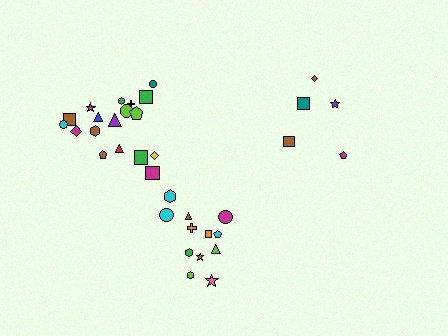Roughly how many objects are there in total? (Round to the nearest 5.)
Roughly 35 objects in total.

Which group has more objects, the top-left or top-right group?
The top-left group.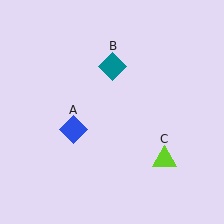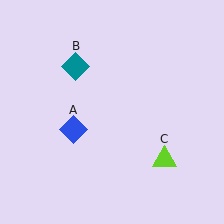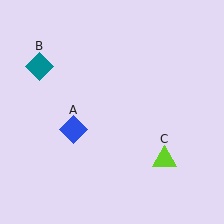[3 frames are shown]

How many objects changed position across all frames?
1 object changed position: teal diamond (object B).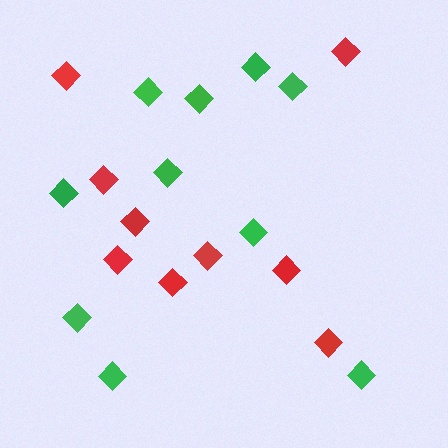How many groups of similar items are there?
There are 2 groups: one group of green diamonds (10) and one group of red diamonds (9).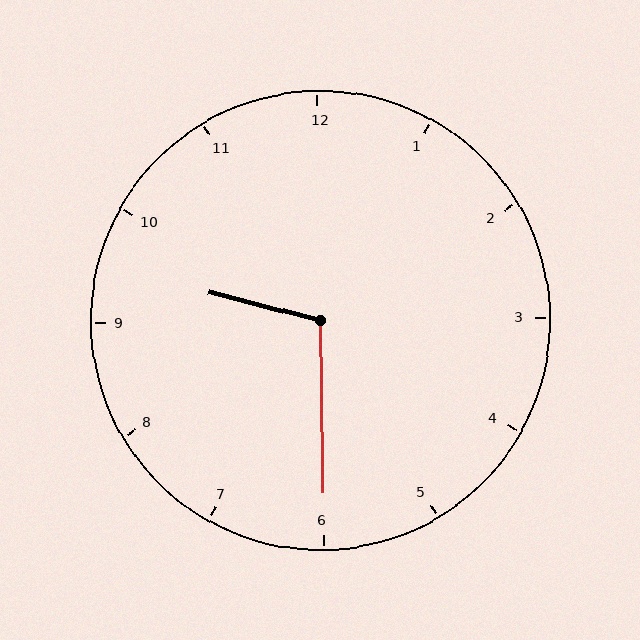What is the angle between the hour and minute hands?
Approximately 105 degrees.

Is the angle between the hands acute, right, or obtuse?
It is obtuse.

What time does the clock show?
9:30.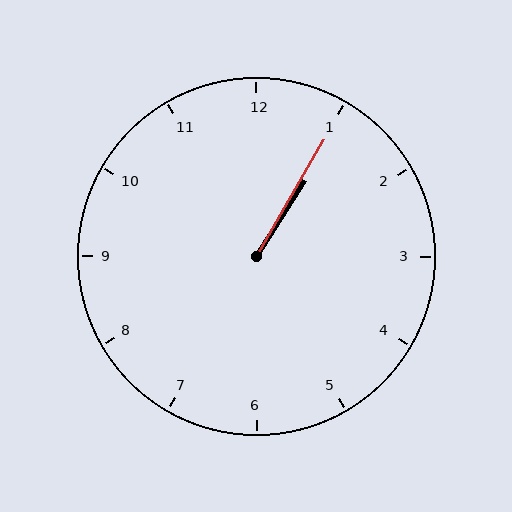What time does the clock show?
1:05.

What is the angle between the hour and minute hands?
Approximately 2 degrees.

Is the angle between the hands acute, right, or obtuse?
It is acute.